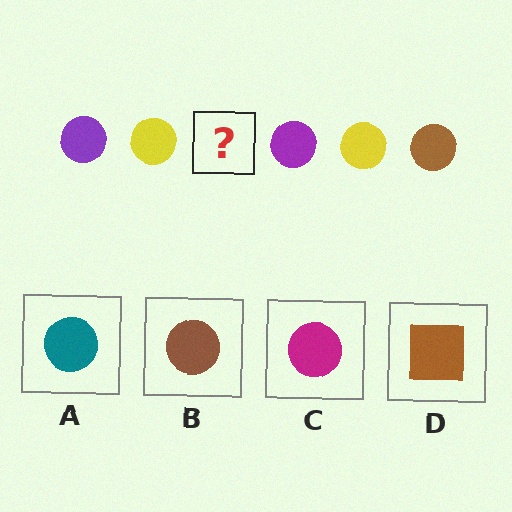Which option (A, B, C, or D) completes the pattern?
B.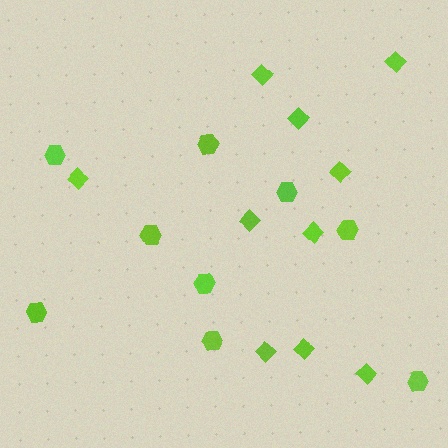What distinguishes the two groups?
There are 2 groups: one group of hexagons (9) and one group of diamonds (10).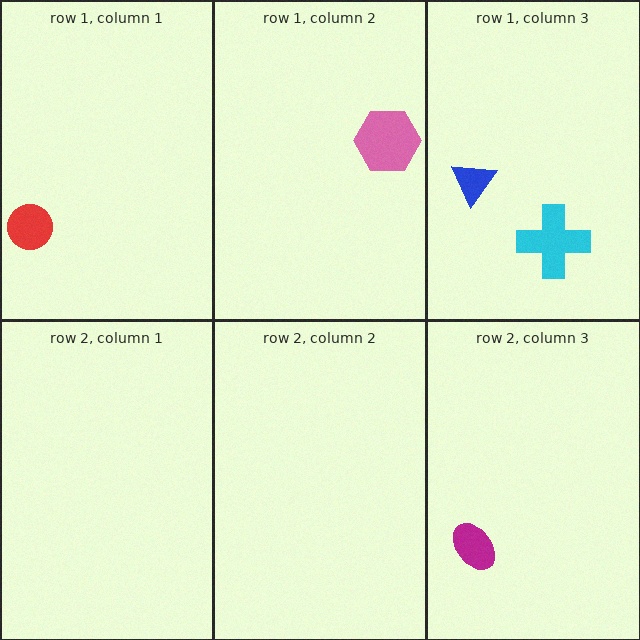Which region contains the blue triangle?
The row 1, column 3 region.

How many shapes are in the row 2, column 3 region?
1.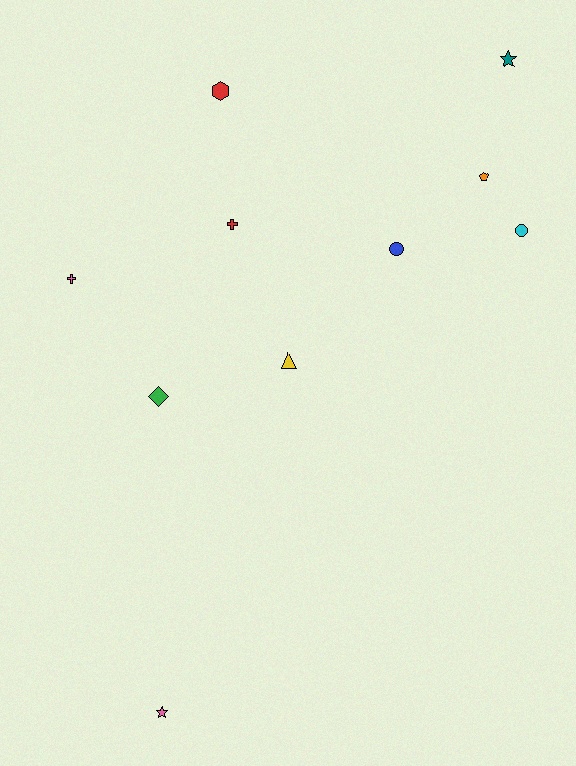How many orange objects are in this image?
There is 1 orange object.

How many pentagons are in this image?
There is 1 pentagon.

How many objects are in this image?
There are 10 objects.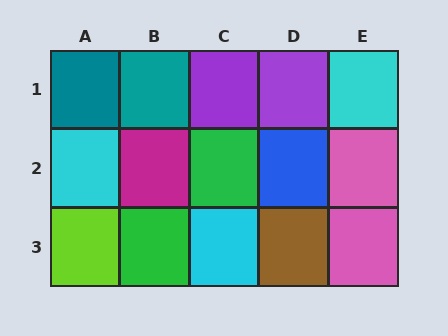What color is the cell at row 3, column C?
Cyan.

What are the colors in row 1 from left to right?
Teal, teal, purple, purple, cyan.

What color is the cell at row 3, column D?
Brown.